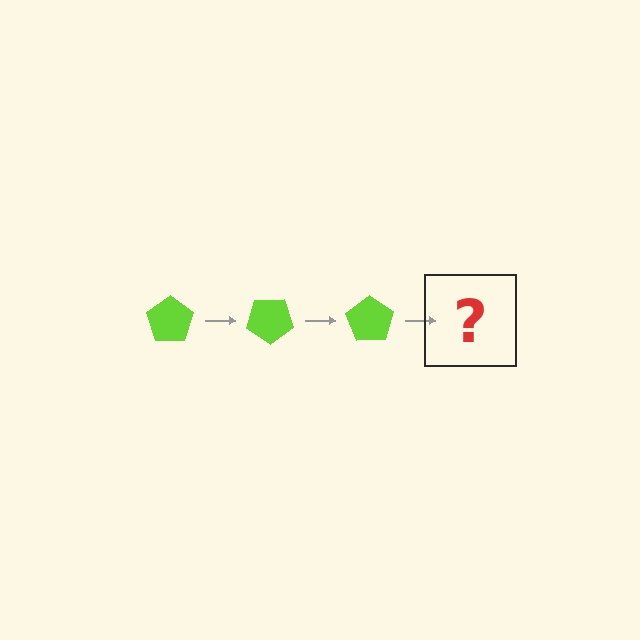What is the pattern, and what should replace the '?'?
The pattern is that the pentagon rotates 35 degrees each step. The '?' should be a lime pentagon rotated 105 degrees.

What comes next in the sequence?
The next element should be a lime pentagon rotated 105 degrees.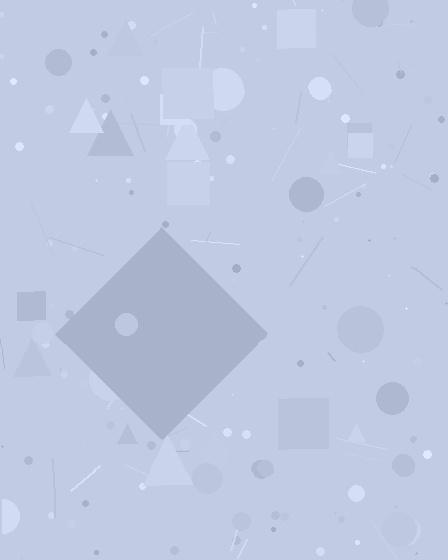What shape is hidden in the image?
A diamond is hidden in the image.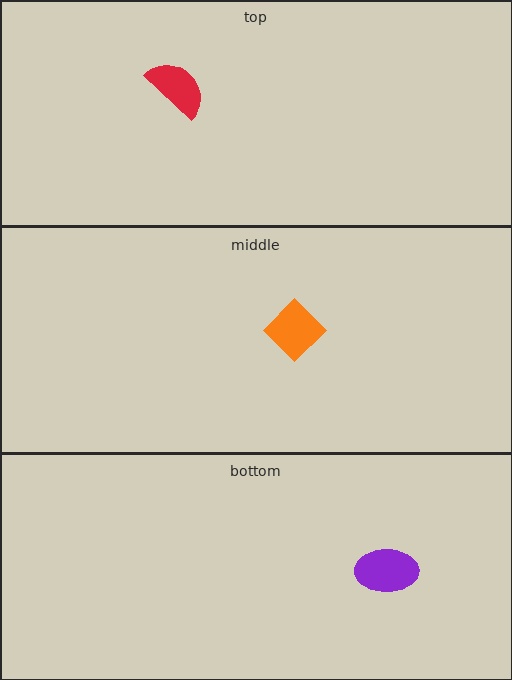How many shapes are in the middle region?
1.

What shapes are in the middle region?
The orange diamond.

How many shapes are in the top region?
1.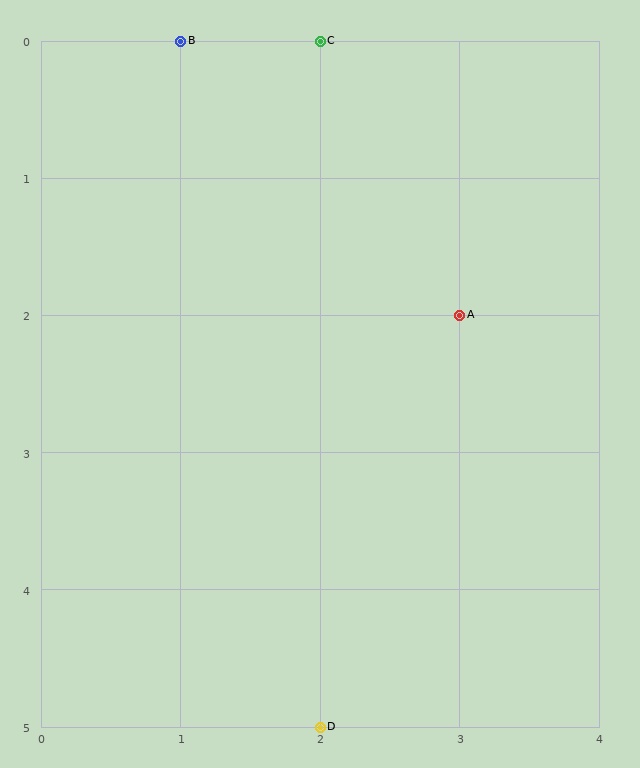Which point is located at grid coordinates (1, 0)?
Point B is at (1, 0).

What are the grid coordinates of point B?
Point B is at grid coordinates (1, 0).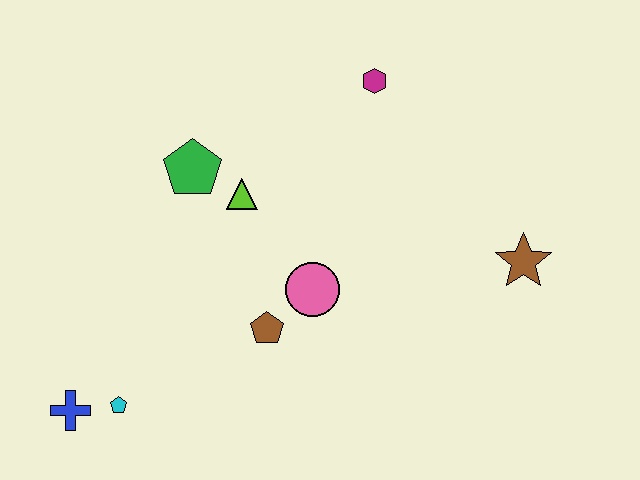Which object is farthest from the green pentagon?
The brown star is farthest from the green pentagon.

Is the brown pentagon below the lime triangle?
Yes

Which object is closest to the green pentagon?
The lime triangle is closest to the green pentagon.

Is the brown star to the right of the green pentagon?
Yes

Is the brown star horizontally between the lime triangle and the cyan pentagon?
No